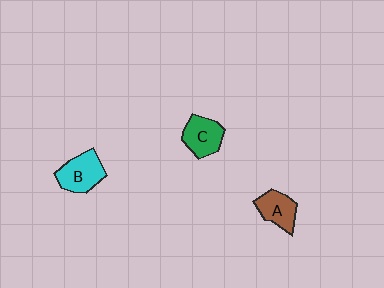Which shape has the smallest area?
Shape A (brown).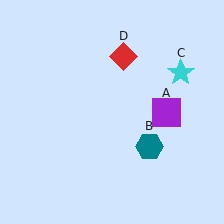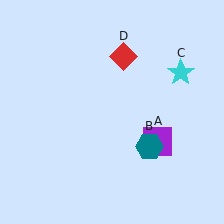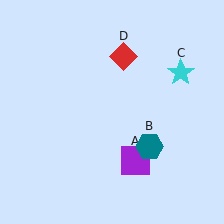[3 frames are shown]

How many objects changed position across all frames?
1 object changed position: purple square (object A).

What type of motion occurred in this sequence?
The purple square (object A) rotated clockwise around the center of the scene.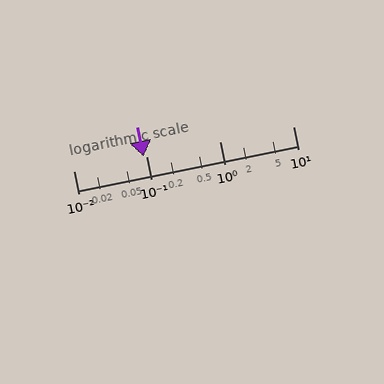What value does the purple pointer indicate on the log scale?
The pointer indicates approximately 0.09.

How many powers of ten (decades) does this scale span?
The scale spans 3 decades, from 0.01 to 10.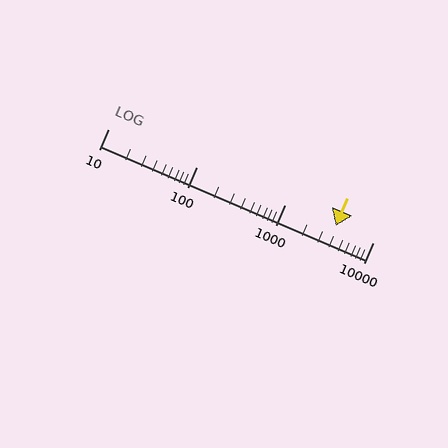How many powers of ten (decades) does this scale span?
The scale spans 3 decades, from 10 to 10000.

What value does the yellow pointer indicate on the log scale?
The pointer indicates approximately 3800.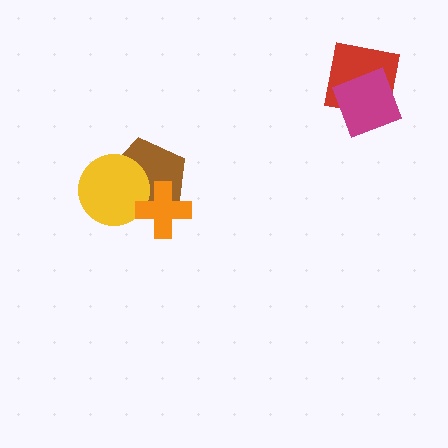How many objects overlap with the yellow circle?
2 objects overlap with the yellow circle.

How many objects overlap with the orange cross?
2 objects overlap with the orange cross.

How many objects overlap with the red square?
1 object overlaps with the red square.